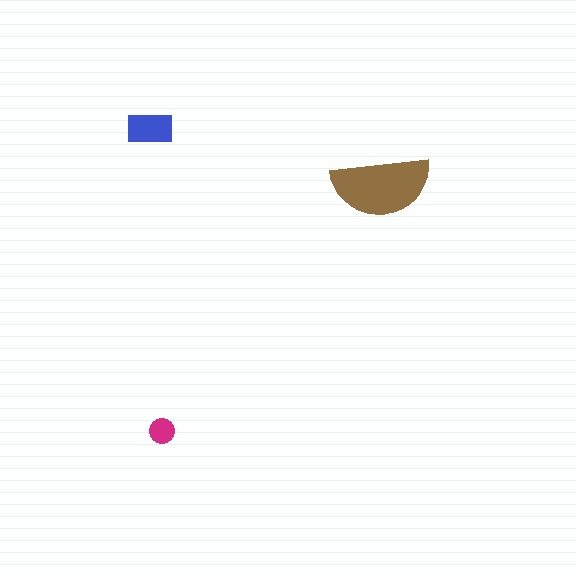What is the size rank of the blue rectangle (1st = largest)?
2nd.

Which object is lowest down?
The magenta circle is bottommost.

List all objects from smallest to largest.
The magenta circle, the blue rectangle, the brown semicircle.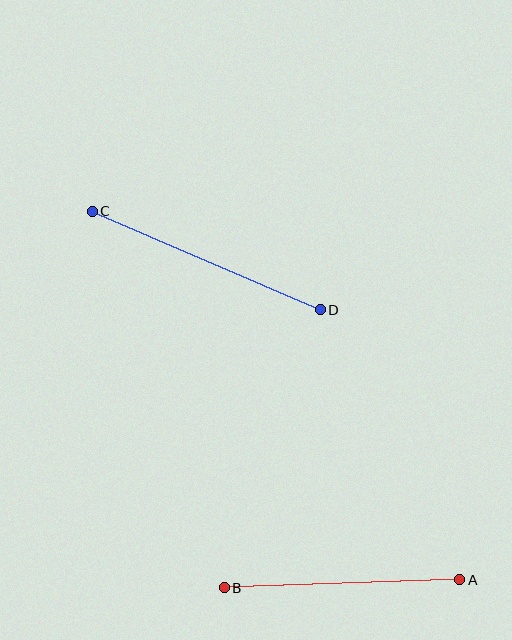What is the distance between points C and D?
The distance is approximately 249 pixels.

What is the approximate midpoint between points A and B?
The midpoint is at approximately (342, 584) pixels.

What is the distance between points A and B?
The distance is approximately 236 pixels.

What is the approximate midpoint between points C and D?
The midpoint is at approximately (206, 261) pixels.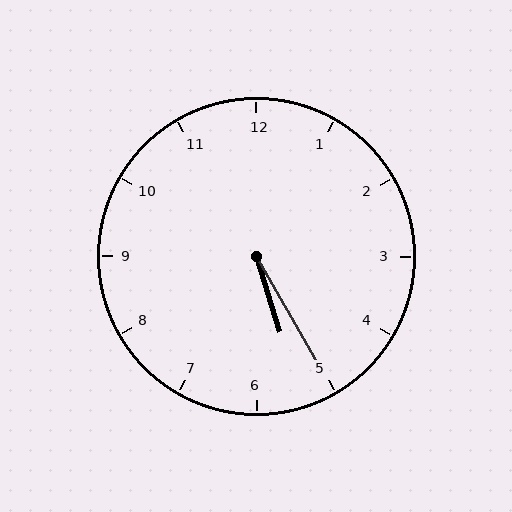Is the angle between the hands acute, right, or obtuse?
It is acute.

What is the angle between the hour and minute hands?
Approximately 12 degrees.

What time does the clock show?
5:25.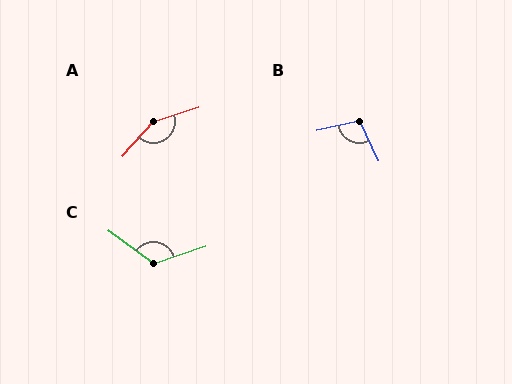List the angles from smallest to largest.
B (103°), C (125°), A (149°).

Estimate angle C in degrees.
Approximately 125 degrees.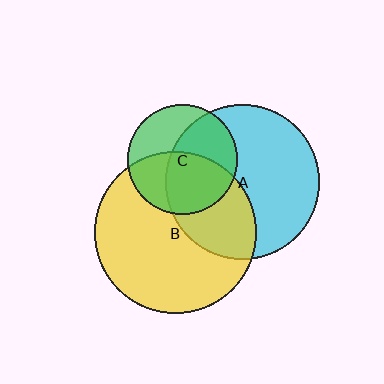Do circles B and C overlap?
Yes.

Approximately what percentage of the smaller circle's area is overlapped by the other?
Approximately 50%.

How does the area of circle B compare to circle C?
Approximately 2.2 times.